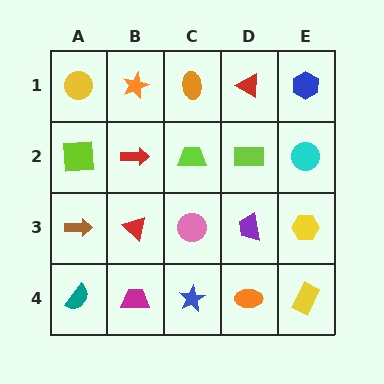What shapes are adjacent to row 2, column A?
A yellow circle (row 1, column A), a brown arrow (row 3, column A), a red arrow (row 2, column B).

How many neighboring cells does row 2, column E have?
3.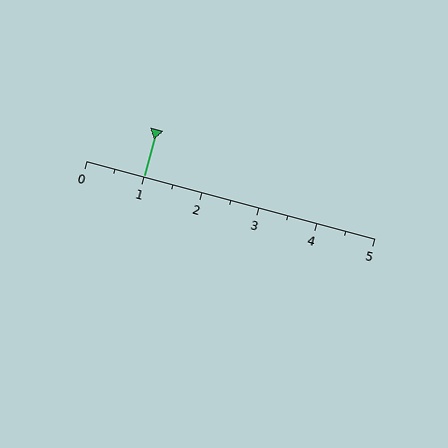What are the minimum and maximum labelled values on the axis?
The axis runs from 0 to 5.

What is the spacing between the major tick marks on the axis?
The major ticks are spaced 1 apart.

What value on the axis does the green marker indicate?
The marker indicates approximately 1.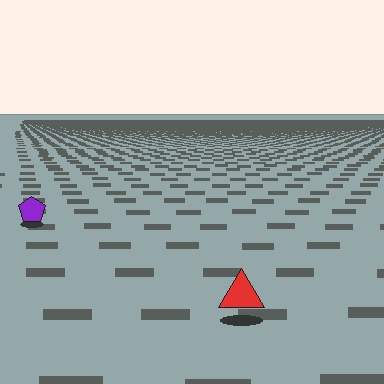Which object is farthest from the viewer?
The purple pentagon is farthest from the viewer. It appears smaller and the ground texture around it is denser.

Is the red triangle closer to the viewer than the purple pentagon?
Yes. The red triangle is closer — you can tell from the texture gradient: the ground texture is coarser near it.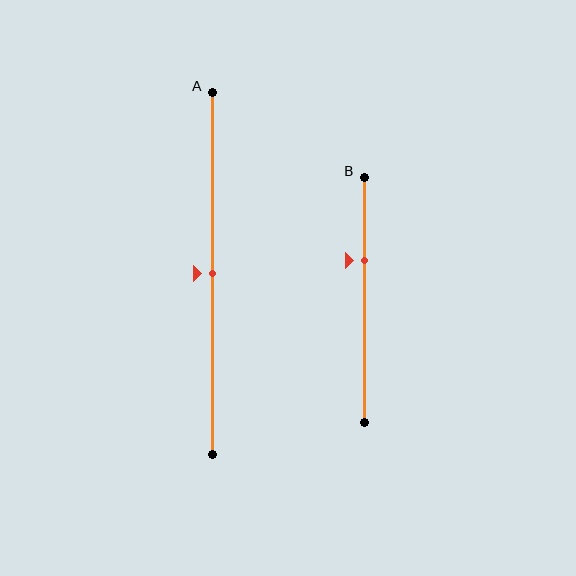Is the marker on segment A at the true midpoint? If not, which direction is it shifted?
Yes, the marker on segment A is at the true midpoint.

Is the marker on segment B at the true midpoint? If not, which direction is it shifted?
No, the marker on segment B is shifted upward by about 16% of the segment length.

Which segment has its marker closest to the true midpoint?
Segment A has its marker closest to the true midpoint.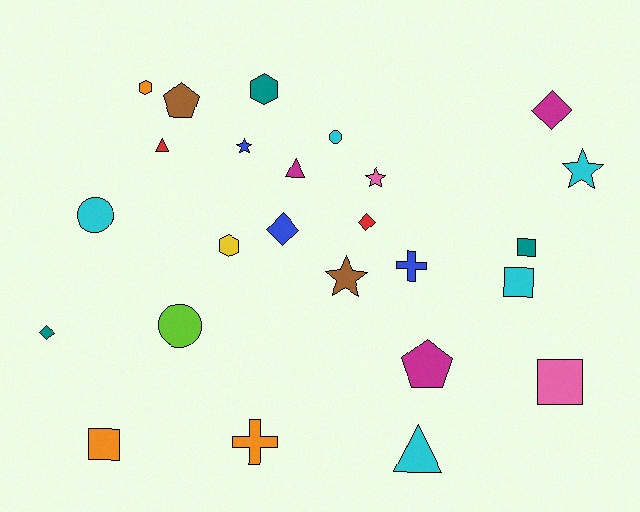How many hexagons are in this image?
There are 3 hexagons.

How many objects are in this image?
There are 25 objects.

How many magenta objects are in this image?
There are 3 magenta objects.